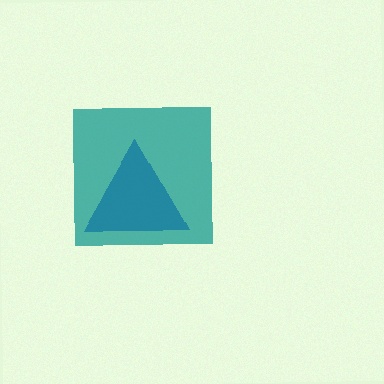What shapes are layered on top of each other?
The layered shapes are: a blue triangle, a teal square.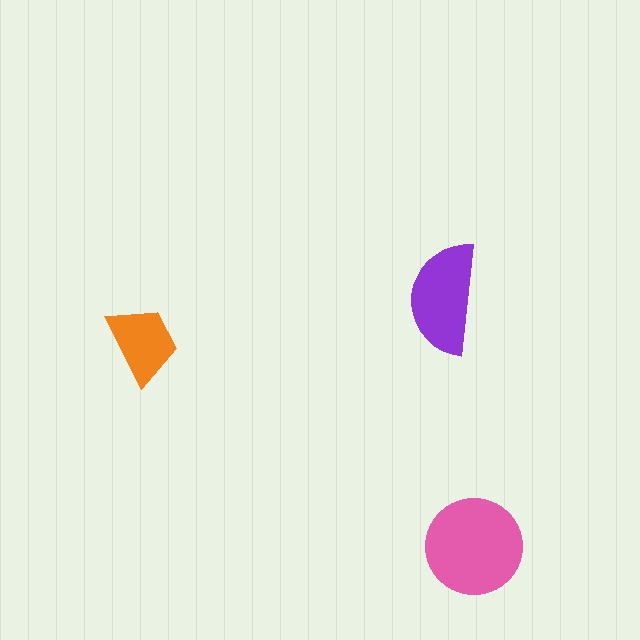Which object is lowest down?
The pink circle is bottommost.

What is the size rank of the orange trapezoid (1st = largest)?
3rd.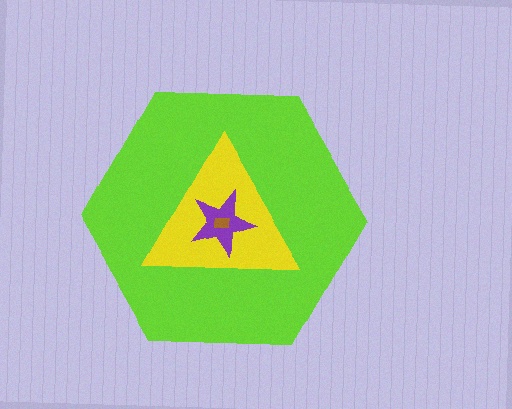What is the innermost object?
The brown rectangle.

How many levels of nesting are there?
4.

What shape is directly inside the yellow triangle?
The purple star.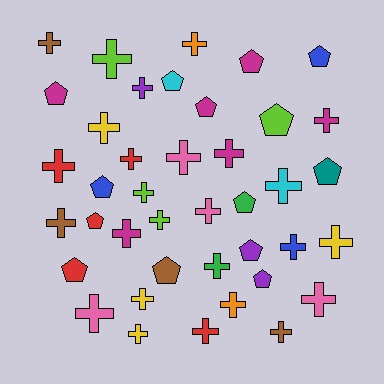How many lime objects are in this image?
There are 4 lime objects.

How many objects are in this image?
There are 40 objects.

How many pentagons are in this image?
There are 14 pentagons.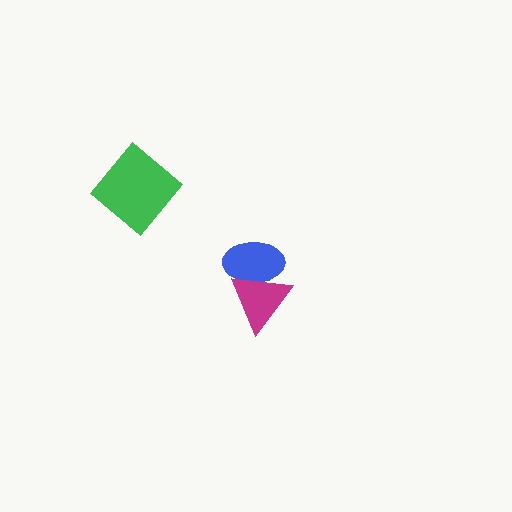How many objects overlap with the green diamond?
0 objects overlap with the green diamond.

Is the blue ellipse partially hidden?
Yes, it is partially covered by another shape.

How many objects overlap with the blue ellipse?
1 object overlaps with the blue ellipse.